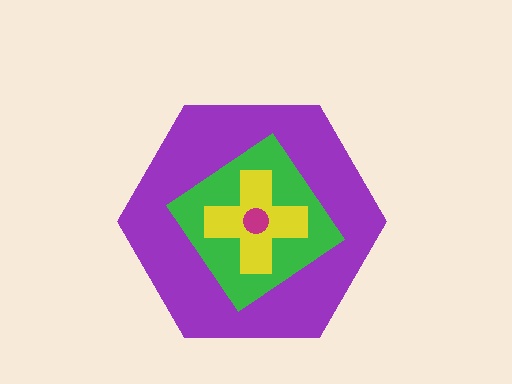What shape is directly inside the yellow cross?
The magenta circle.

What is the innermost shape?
The magenta circle.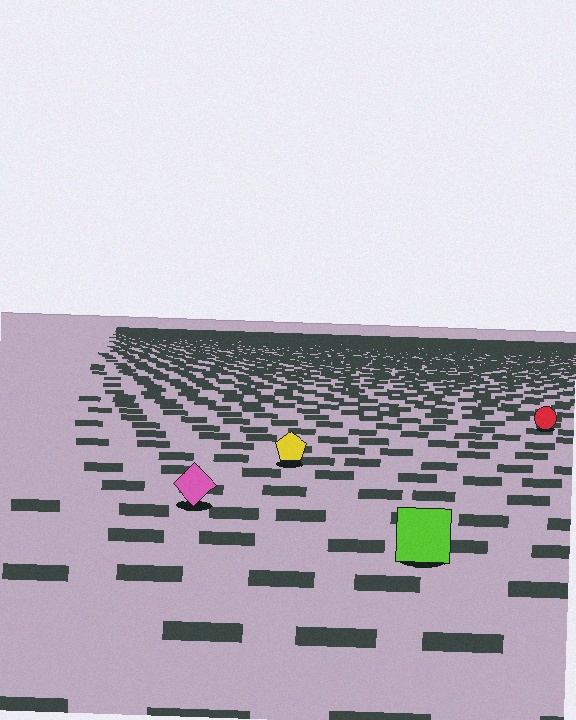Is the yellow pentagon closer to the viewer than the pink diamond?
No. The pink diamond is closer — you can tell from the texture gradient: the ground texture is coarser near it.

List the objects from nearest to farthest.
From nearest to farthest: the lime square, the pink diamond, the yellow pentagon, the red circle.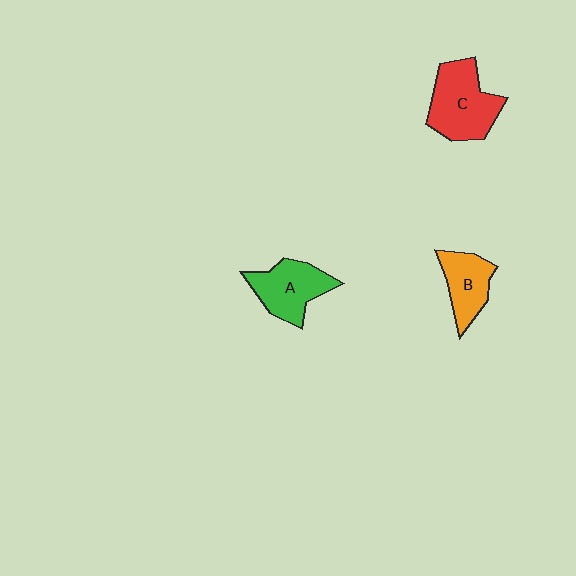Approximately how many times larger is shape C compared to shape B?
Approximately 1.5 times.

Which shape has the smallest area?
Shape B (orange).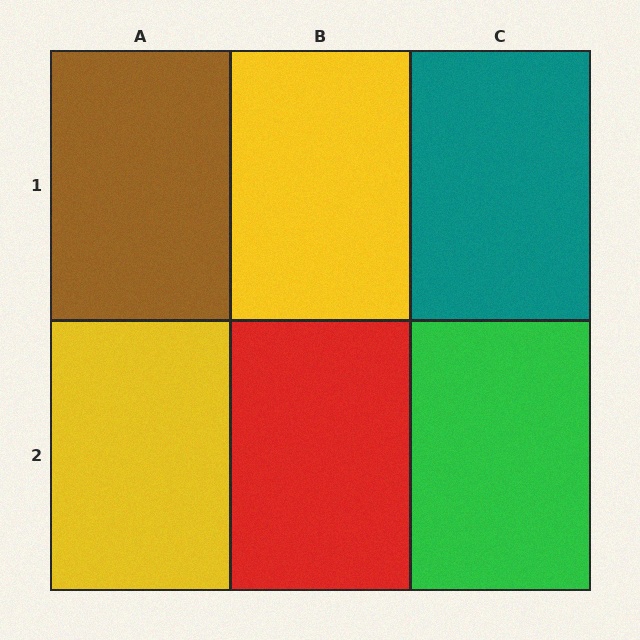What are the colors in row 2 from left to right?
Yellow, red, green.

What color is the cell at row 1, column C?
Teal.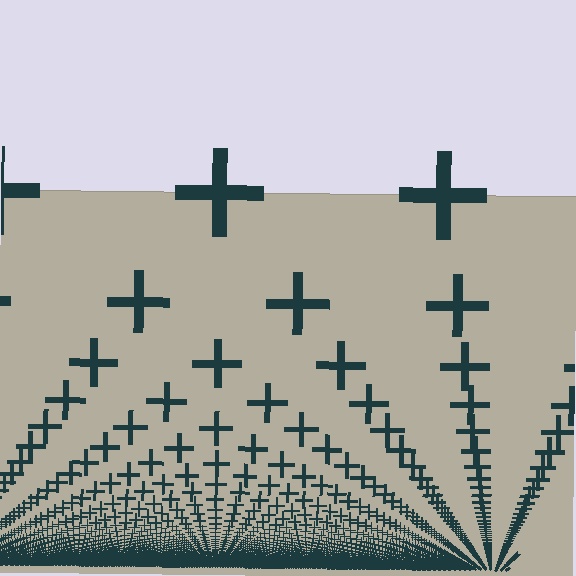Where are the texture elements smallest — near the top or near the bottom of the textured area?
Near the bottom.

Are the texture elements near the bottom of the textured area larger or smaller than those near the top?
Smaller. The gradient is inverted — elements near the bottom are smaller and denser.